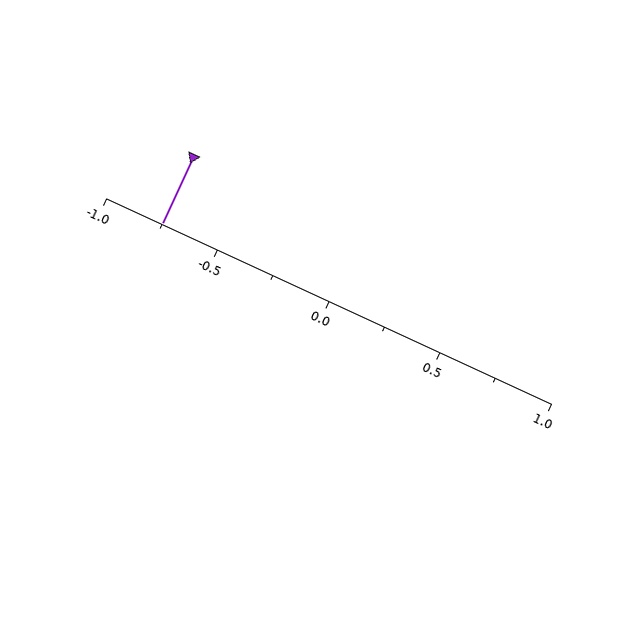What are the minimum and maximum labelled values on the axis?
The axis runs from -1.0 to 1.0.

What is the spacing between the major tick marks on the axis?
The major ticks are spaced 0.5 apart.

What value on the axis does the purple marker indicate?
The marker indicates approximately -0.75.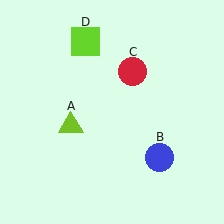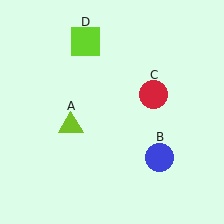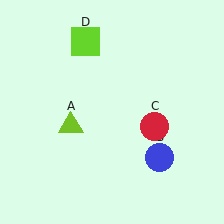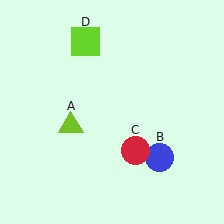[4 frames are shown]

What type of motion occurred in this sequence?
The red circle (object C) rotated clockwise around the center of the scene.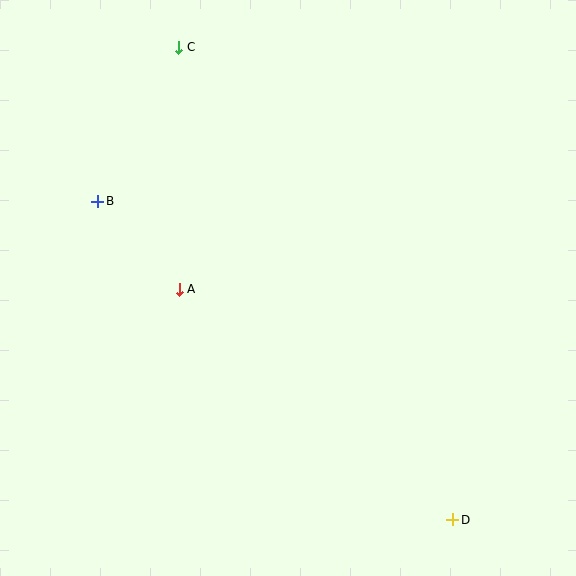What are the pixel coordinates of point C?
Point C is at (179, 47).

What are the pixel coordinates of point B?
Point B is at (98, 201).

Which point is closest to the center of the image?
Point A at (179, 289) is closest to the center.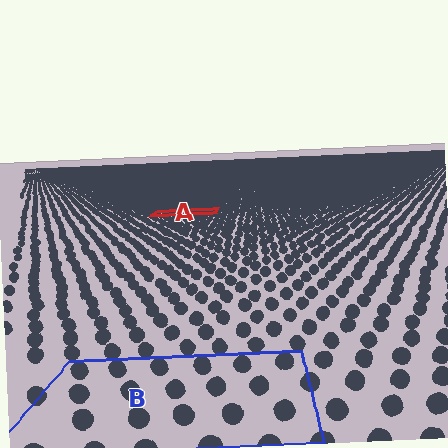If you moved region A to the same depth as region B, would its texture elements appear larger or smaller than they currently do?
They would appear larger. At a closer depth, the same texture elements are projected at a bigger on-screen size.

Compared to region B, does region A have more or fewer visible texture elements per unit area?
Region A has more texture elements per unit area — they are packed more densely because it is farther away.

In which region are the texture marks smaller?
The texture marks are smaller in region A, because it is farther away.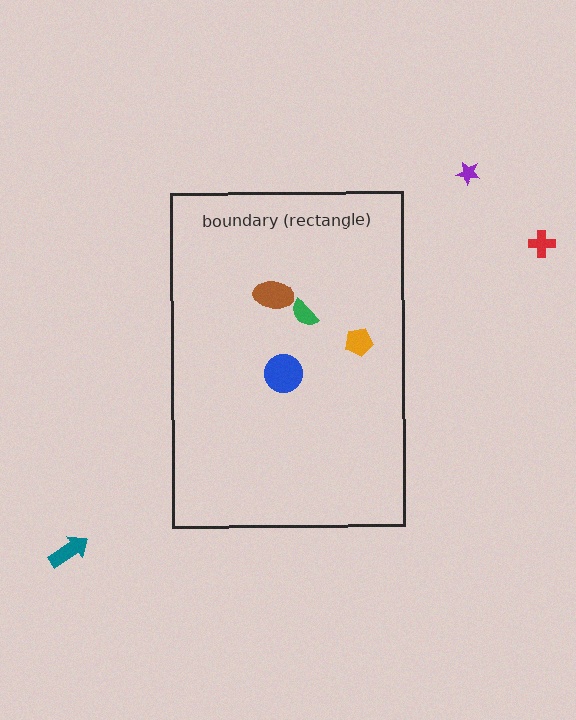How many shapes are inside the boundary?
4 inside, 3 outside.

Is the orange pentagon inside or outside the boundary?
Inside.